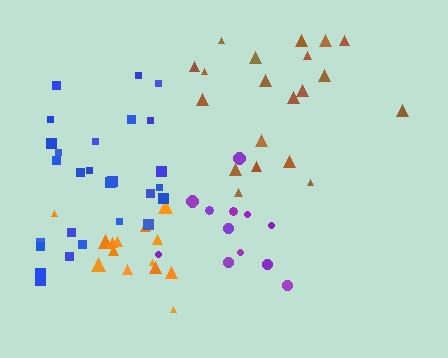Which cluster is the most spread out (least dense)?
Brown.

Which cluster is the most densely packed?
Orange.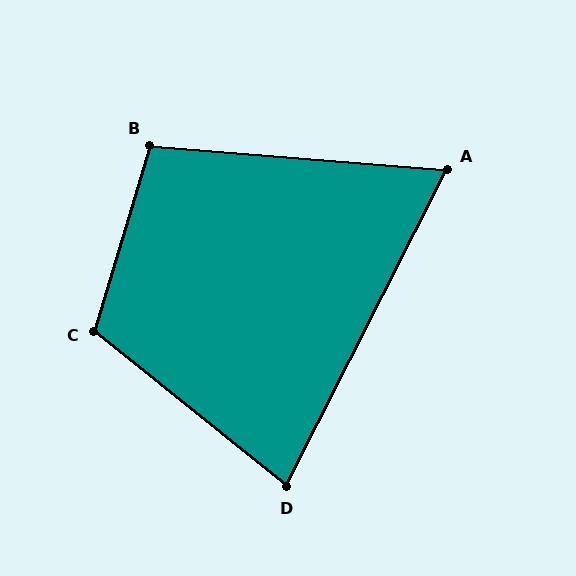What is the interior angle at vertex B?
Approximately 102 degrees (obtuse).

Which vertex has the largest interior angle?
C, at approximately 112 degrees.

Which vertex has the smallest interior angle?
A, at approximately 68 degrees.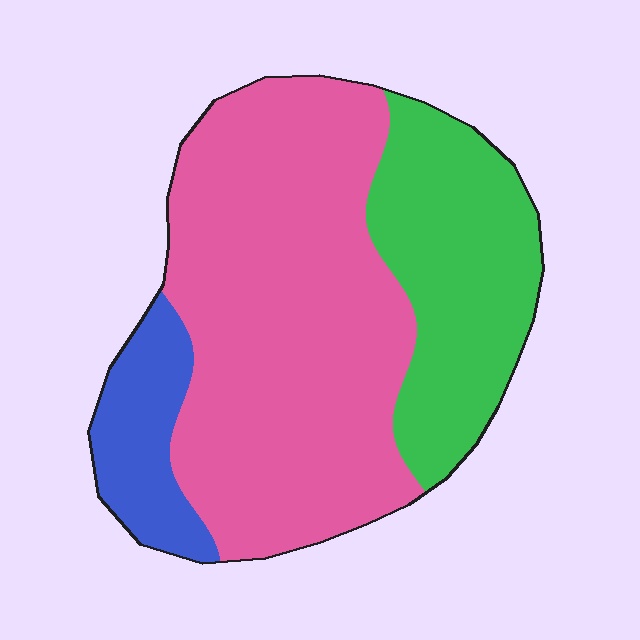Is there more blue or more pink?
Pink.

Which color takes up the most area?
Pink, at roughly 60%.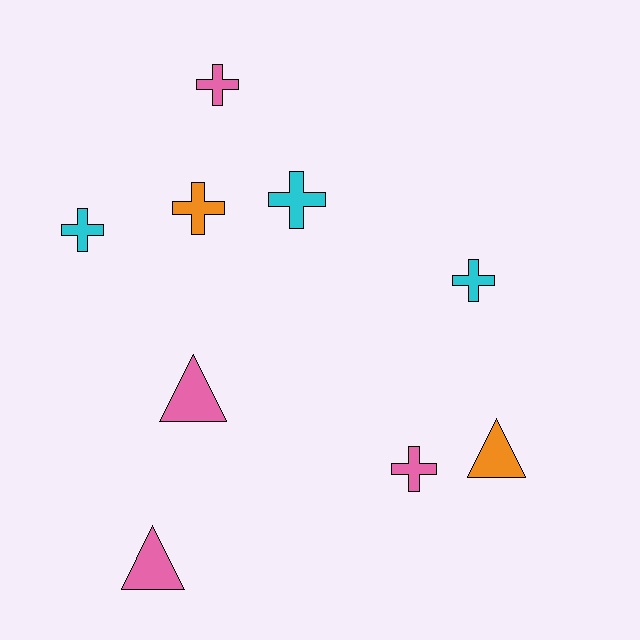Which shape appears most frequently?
Cross, with 6 objects.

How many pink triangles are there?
There are 2 pink triangles.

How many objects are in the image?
There are 9 objects.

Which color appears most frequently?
Pink, with 4 objects.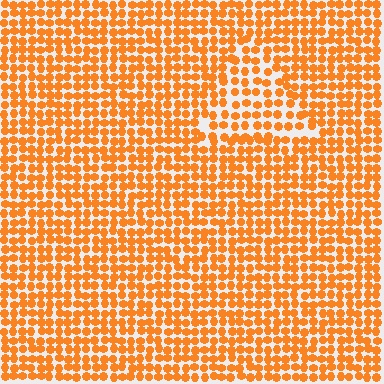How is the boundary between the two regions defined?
The boundary is defined by a change in element density (approximately 1.4x ratio). All elements are the same color, size, and shape.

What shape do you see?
I see a triangle.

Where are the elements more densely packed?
The elements are more densely packed outside the triangle boundary.